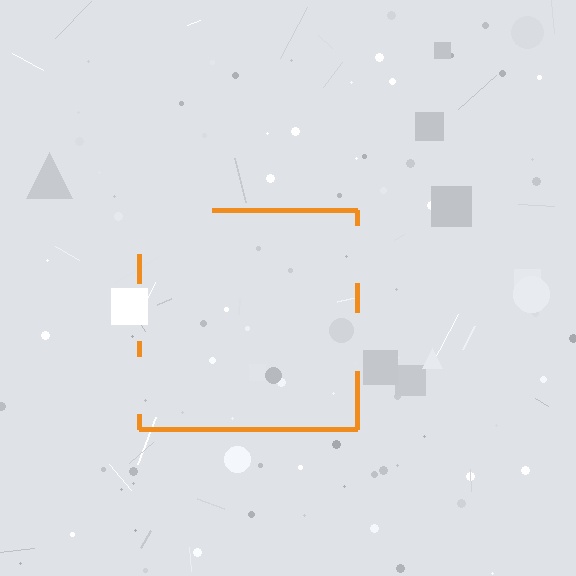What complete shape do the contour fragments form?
The contour fragments form a square.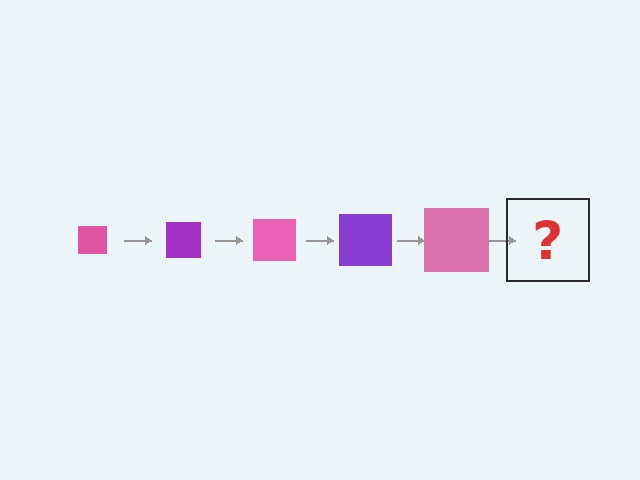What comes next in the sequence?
The next element should be a purple square, larger than the previous one.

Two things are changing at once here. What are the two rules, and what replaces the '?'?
The two rules are that the square grows larger each step and the color cycles through pink and purple. The '?' should be a purple square, larger than the previous one.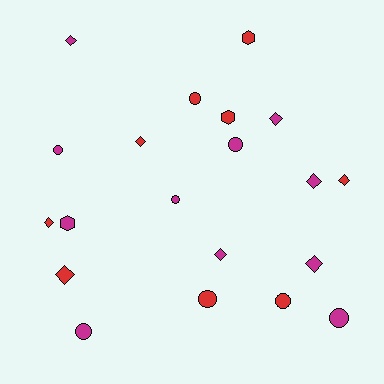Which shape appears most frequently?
Diamond, with 9 objects.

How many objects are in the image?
There are 20 objects.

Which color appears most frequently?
Magenta, with 11 objects.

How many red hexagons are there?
There are 2 red hexagons.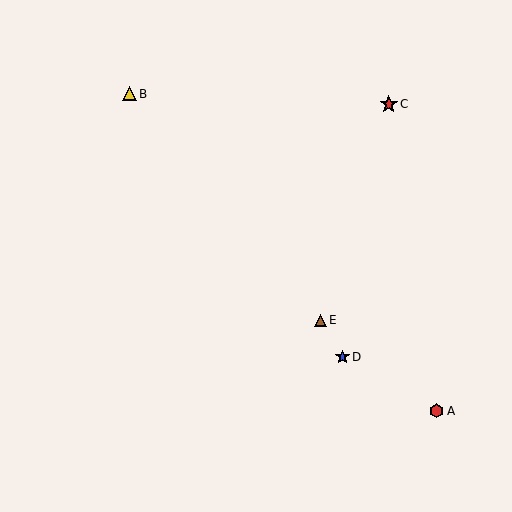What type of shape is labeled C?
Shape C is a red star.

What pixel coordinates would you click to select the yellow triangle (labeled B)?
Click at (129, 94) to select the yellow triangle B.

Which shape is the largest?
The red star (labeled C) is the largest.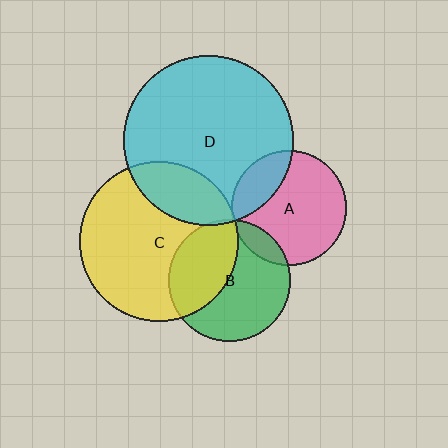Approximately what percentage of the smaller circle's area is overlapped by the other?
Approximately 20%.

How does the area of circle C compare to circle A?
Approximately 1.9 times.